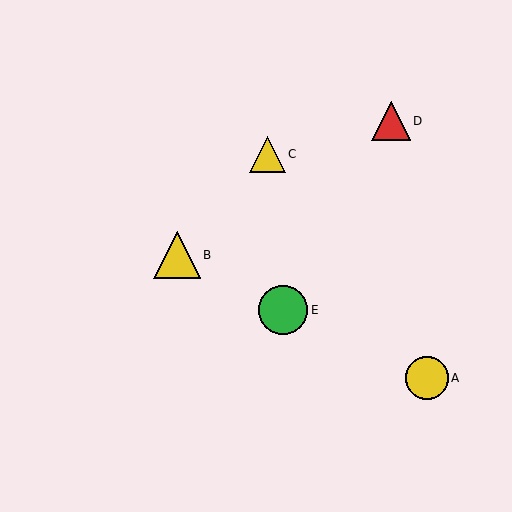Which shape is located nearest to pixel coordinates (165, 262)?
The yellow triangle (labeled B) at (177, 255) is nearest to that location.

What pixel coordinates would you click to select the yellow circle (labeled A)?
Click at (427, 378) to select the yellow circle A.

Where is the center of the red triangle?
The center of the red triangle is at (391, 121).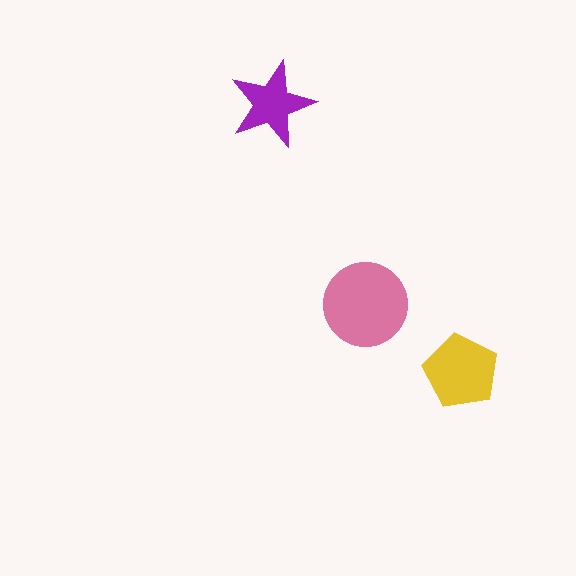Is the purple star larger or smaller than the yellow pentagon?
Smaller.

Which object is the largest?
The pink circle.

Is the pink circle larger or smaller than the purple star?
Larger.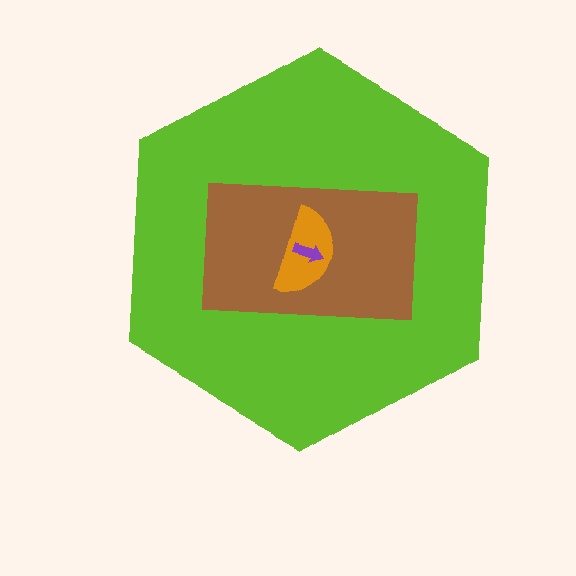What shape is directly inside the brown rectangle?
The orange semicircle.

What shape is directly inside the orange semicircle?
The purple arrow.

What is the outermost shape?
The lime hexagon.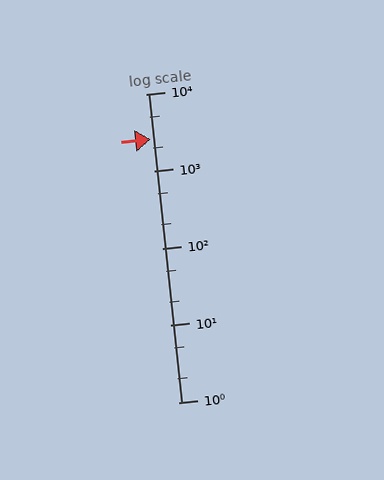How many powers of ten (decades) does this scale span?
The scale spans 4 decades, from 1 to 10000.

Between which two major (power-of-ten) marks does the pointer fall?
The pointer is between 1000 and 10000.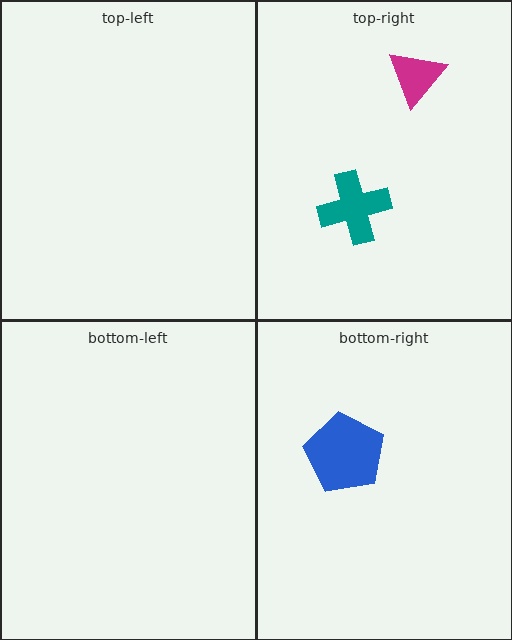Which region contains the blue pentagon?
The bottom-right region.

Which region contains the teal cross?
The top-right region.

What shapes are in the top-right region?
The teal cross, the magenta triangle.